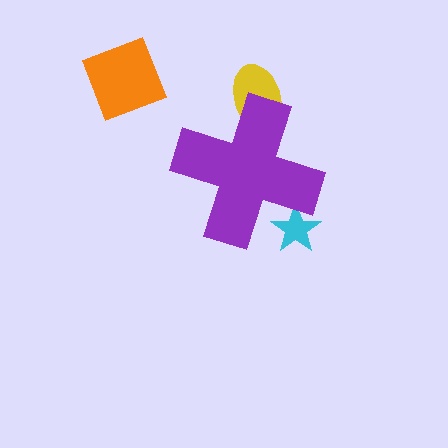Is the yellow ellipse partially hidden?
Yes, the yellow ellipse is partially hidden behind the purple cross.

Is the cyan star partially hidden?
Yes, the cyan star is partially hidden behind the purple cross.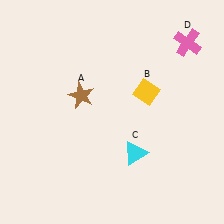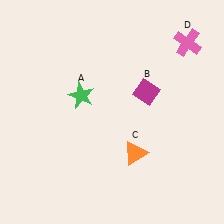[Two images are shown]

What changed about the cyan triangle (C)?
In Image 1, C is cyan. In Image 2, it changed to orange.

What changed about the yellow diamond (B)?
In Image 1, B is yellow. In Image 2, it changed to magenta.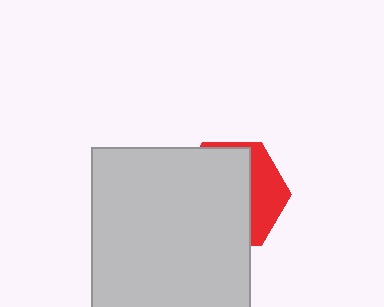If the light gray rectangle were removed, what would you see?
You would see the complete red hexagon.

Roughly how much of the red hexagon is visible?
A small part of it is visible (roughly 32%).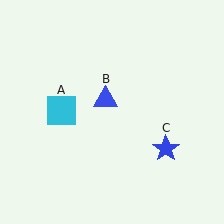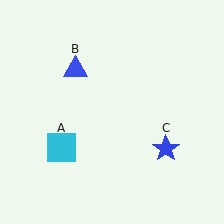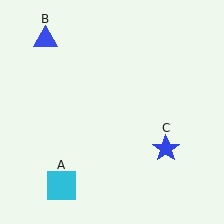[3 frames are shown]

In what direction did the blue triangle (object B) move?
The blue triangle (object B) moved up and to the left.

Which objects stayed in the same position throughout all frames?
Blue star (object C) remained stationary.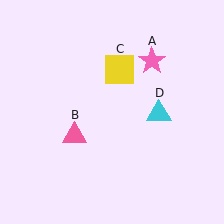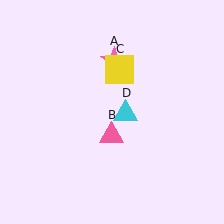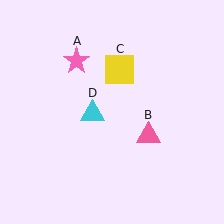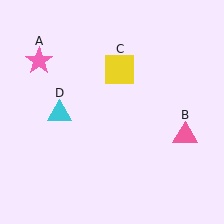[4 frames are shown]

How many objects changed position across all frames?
3 objects changed position: pink star (object A), pink triangle (object B), cyan triangle (object D).